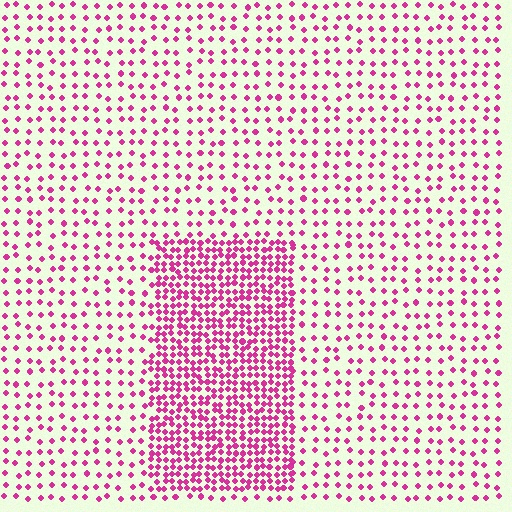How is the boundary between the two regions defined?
The boundary is defined by a change in element density (approximately 2.7x ratio). All elements are the same color, size, and shape.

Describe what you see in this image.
The image contains small magenta elements arranged at two different densities. A rectangle-shaped region is visible where the elements are more densely packed than the surrounding area.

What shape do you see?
I see a rectangle.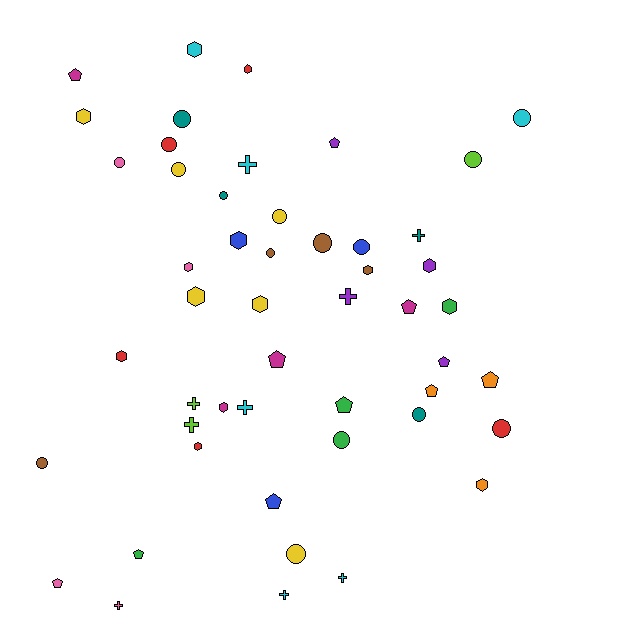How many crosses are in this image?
There are 9 crosses.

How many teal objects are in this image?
There are 4 teal objects.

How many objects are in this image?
There are 50 objects.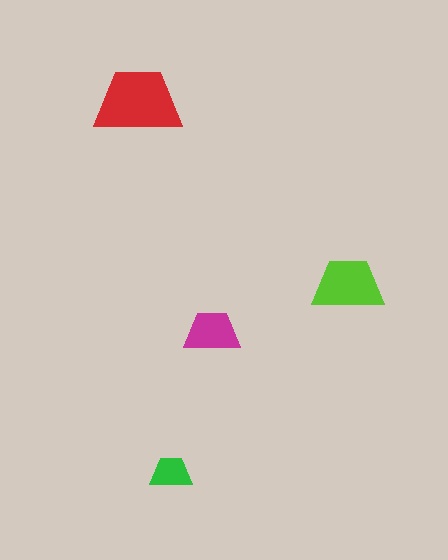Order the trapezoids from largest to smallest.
the red one, the lime one, the magenta one, the green one.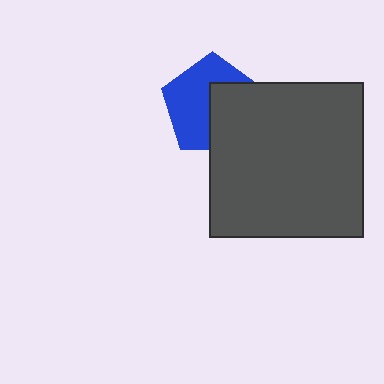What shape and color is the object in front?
The object in front is a dark gray square.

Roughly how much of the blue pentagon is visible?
About half of it is visible (roughly 56%).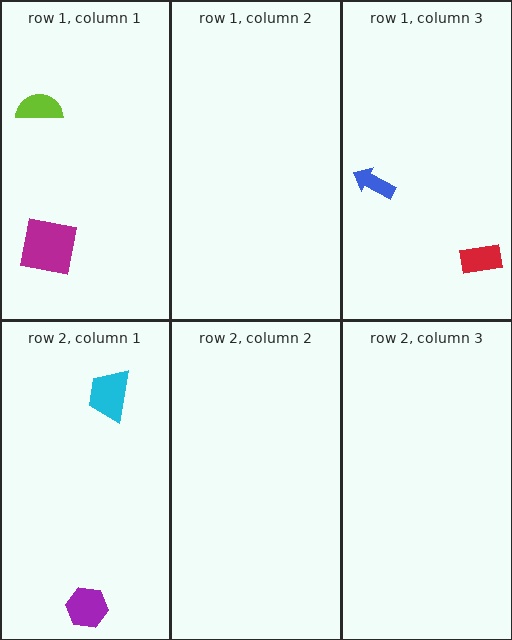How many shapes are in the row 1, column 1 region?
2.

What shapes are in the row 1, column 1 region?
The lime semicircle, the magenta square.